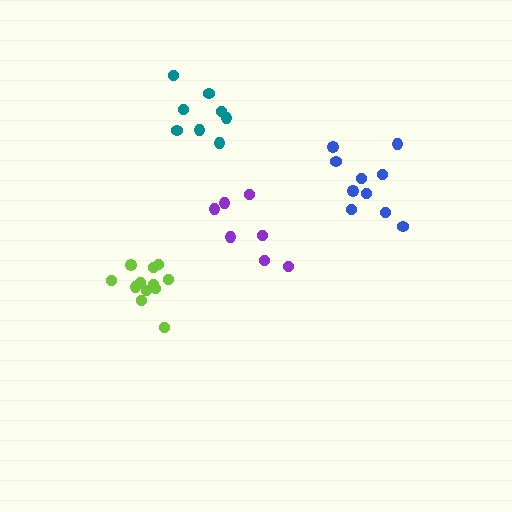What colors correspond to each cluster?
The clusters are colored: lime, teal, purple, blue.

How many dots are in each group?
Group 1: 12 dots, Group 2: 8 dots, Group 3: 7 dots, Group 4: 10 dots (37 total).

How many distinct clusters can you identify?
There are 4 distinct clusters.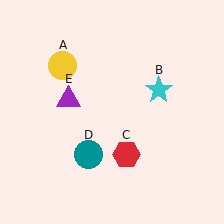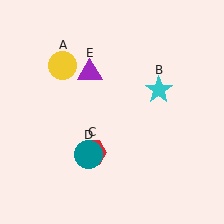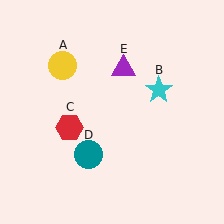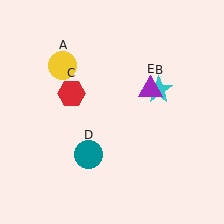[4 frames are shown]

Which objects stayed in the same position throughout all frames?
Yellow circle (object A) and cyan star (object B) and teal circle (object D) remained stationary.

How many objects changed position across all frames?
2 objects changed position: red hexagon (object C), purple triangle (object E).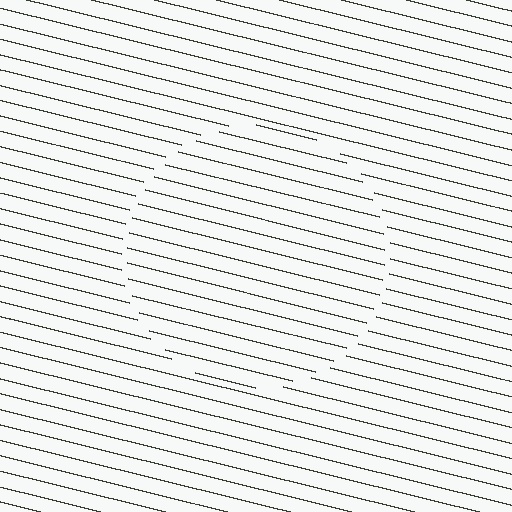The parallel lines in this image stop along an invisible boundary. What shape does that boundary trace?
An illusory circle. The interior of the shape contains the same grating, shifted by half a period — the contour is defined by the phase discontinuity where line-ends from the inner and outer gratings abut.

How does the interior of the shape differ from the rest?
The interior of the shape contains the same grating, shifted by half a period — the contour is defined by the phase discontinuity where line-ends from the inner and outer gratings abut.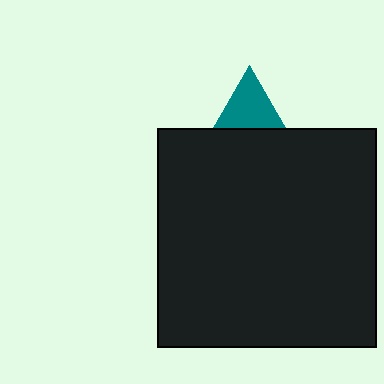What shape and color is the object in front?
The object in front is a black square.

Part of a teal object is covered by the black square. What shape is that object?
It is a triangle.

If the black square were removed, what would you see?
You would see the complete teal triangle.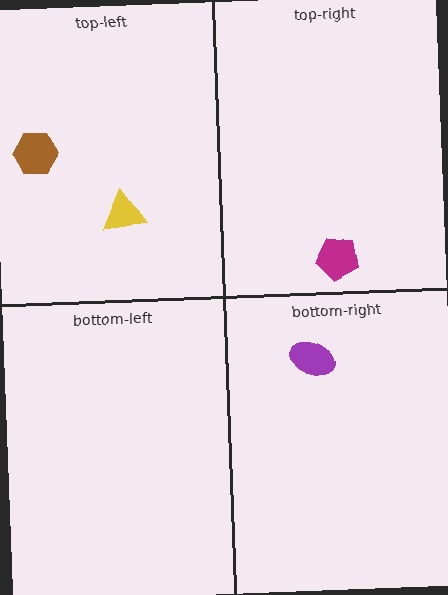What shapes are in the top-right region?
The magenta pentagon.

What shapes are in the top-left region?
The yellow triangle, the brown hexagon.